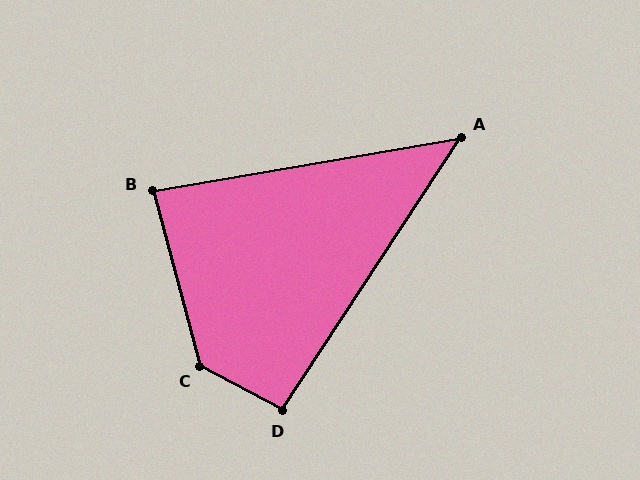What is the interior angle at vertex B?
Approximately 85 degrees (acute).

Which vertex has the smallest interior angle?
A, at approximately 47 degrees.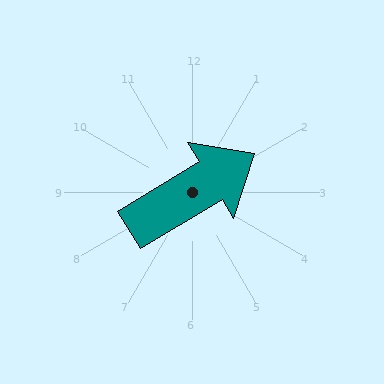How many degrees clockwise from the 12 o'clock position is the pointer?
Approximately 59 degrees.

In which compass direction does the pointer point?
Northeast.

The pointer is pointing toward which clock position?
Roughly 2 o'clock.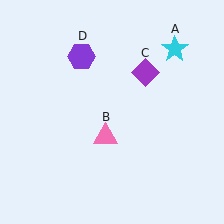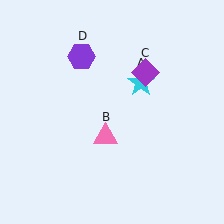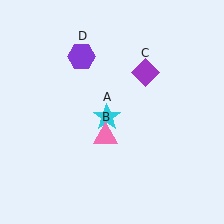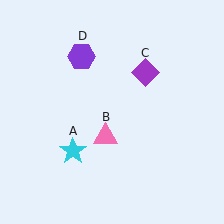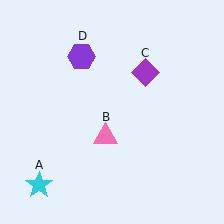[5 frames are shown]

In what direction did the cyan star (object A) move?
The cyan star (object A) moved down and to the left.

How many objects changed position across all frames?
1 object changed position: cyan star (object A).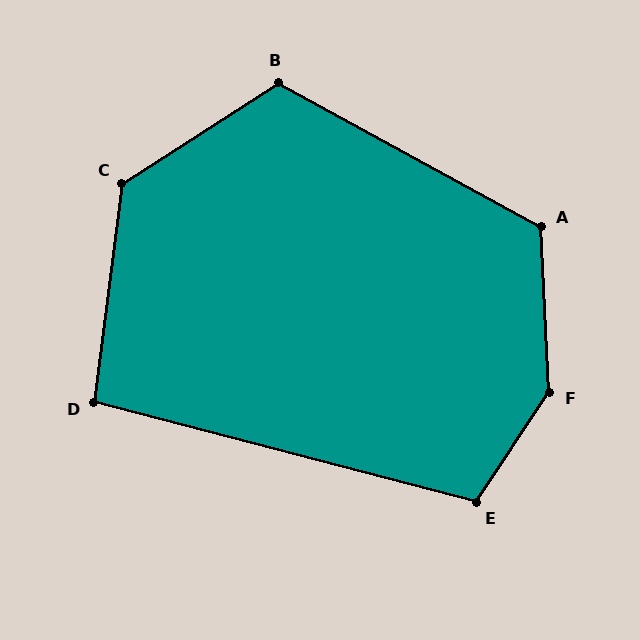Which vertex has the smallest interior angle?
D, at approximately 97 degrees.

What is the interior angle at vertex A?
Approximately 121 degrees (obtuse).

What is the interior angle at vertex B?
Approximately 119 degrees (obtuse).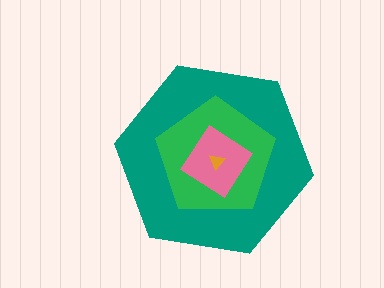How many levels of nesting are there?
4.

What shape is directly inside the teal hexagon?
The green pentagon.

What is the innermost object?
The orange triangle.